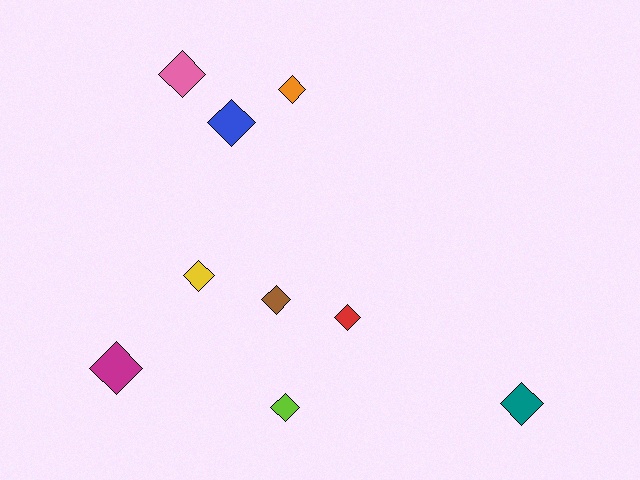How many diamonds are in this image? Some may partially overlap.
There are 9 diamonds.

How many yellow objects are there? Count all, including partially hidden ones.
There is 1 yellow object.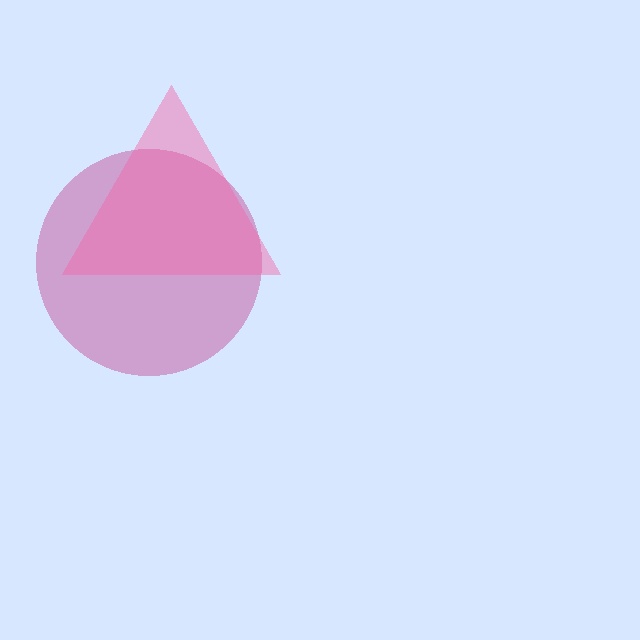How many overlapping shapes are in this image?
There are 2 overlapping shapes in the image.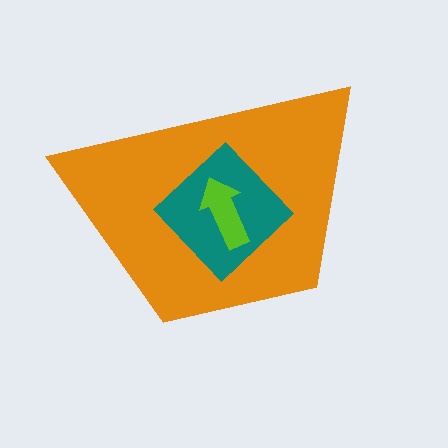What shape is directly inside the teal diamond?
The lime arrow.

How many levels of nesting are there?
3.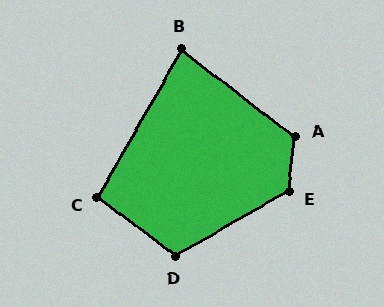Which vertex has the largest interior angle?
E, at approximately 126 degrees.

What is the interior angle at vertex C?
Approximately 97 degrees (obtuse).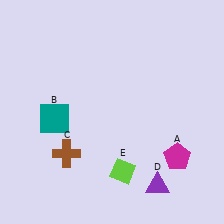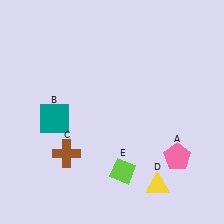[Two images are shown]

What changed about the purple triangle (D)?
In Image 1, D is purple. In Image 2, it changed to yellow.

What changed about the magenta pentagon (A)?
In Image 1, A is magenta. In Image 2, it changed to pink.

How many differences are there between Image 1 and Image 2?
There are 2 differences between the two images.